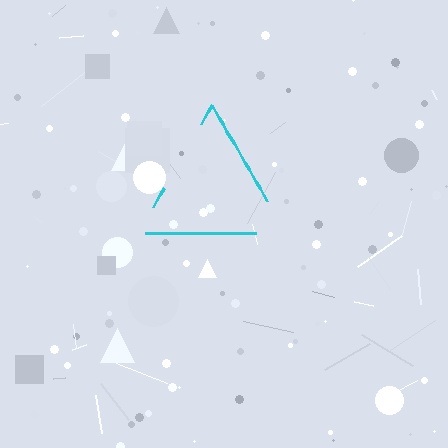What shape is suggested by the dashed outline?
The dashed outline suggests a triangle.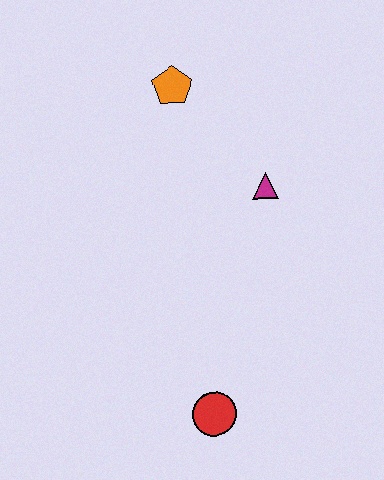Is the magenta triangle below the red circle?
No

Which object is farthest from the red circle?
The orange pentagon is farthest from the red circle.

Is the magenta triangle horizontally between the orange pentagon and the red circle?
No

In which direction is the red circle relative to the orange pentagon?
The red circle is below the orange pentagon.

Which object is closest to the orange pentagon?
The magenta triangle is closest to the orange pentagon.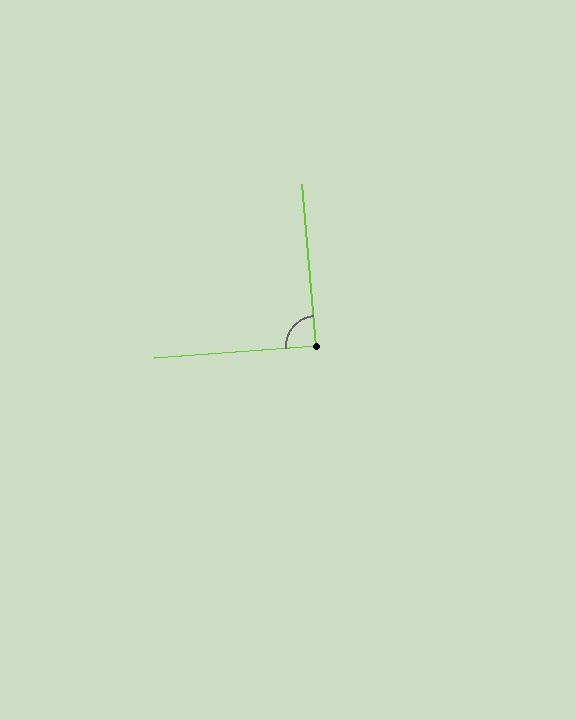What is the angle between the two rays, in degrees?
Approximately 89 degrees.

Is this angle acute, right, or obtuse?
It is approximately a right angle.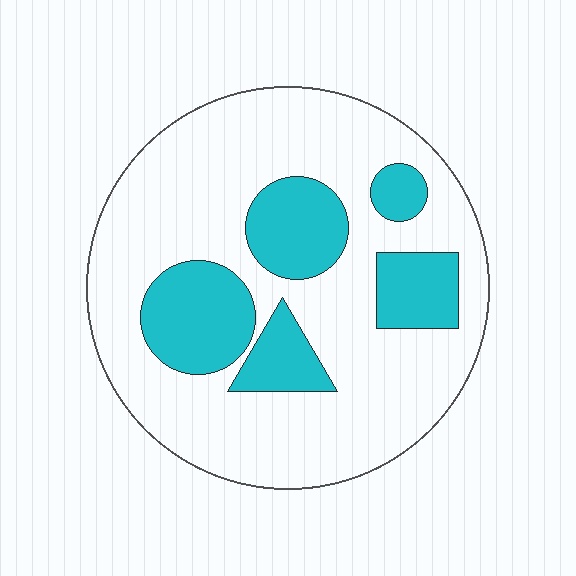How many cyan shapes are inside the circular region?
5.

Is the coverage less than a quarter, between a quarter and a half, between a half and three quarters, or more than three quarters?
Between a quarter and a half.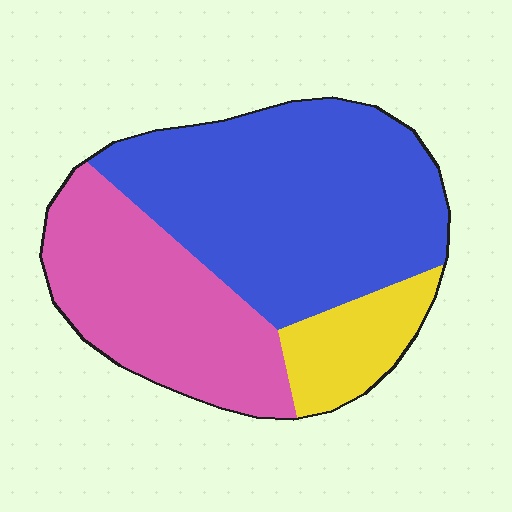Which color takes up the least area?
Yellow, at roughly 15%.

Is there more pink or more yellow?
Pink.